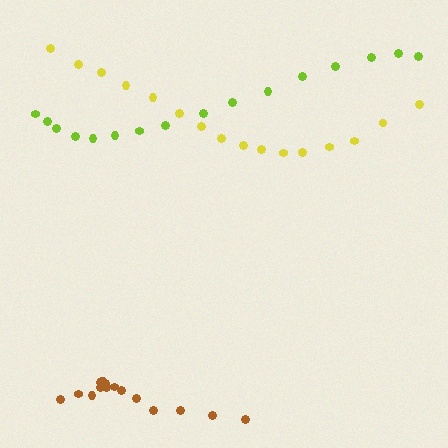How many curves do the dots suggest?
There are 3 distinct paths.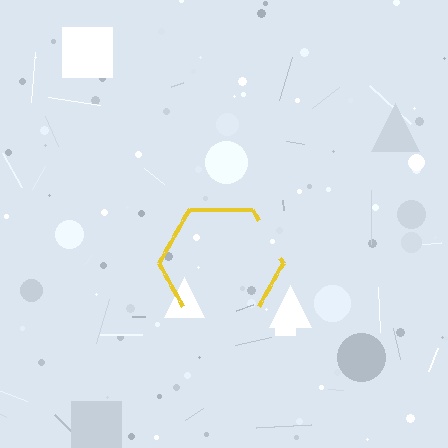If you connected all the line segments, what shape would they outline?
They would outline a hexagon.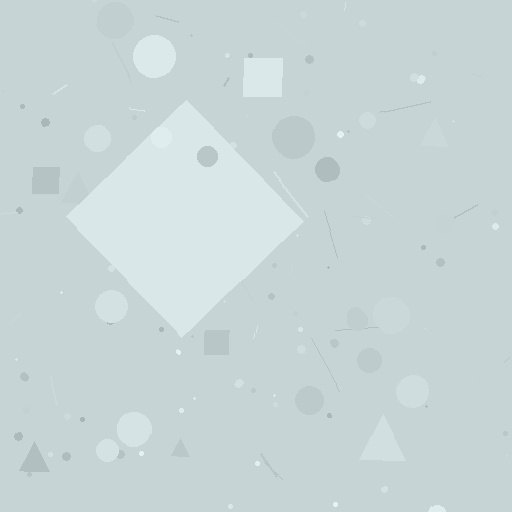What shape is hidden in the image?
A diamond is hidden in the image.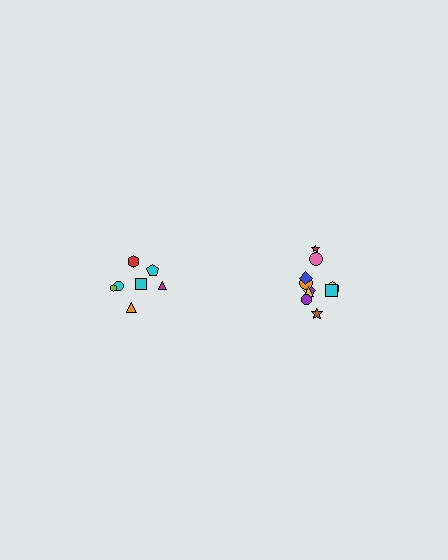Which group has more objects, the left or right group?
The right group.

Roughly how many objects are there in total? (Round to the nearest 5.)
Roughly 20 objects in total.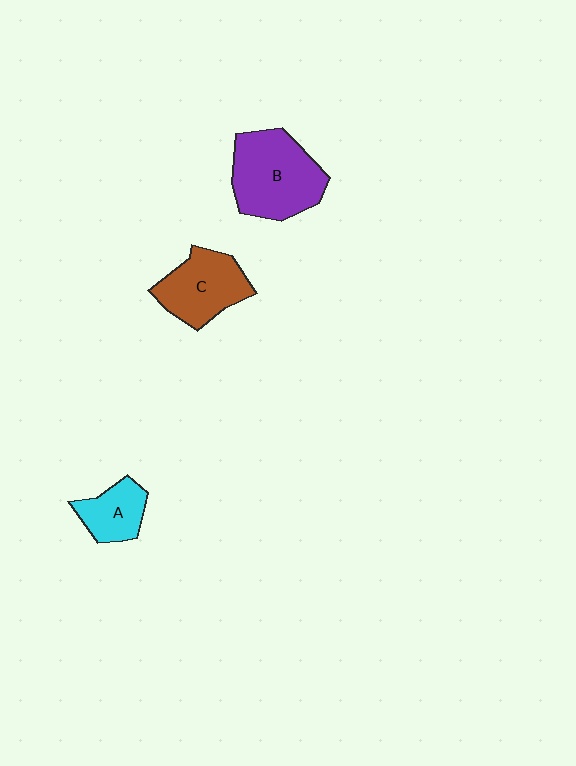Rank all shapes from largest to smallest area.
From largest to smallest: B (purple), C (brown), A (cyan).